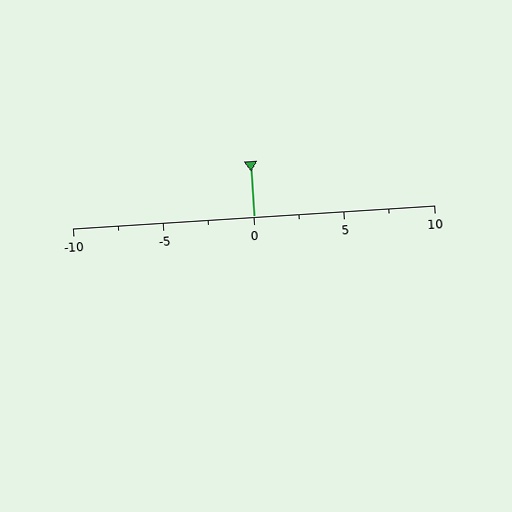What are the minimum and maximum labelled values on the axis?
The axis runs from -10 to 10.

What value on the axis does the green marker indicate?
The marker indicates approximately 0.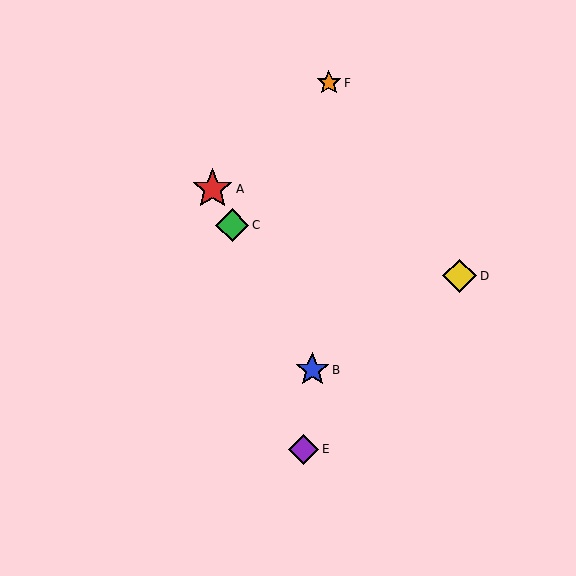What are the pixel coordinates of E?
Object E is at (304, 449).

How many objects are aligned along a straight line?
3 objects (A, B, C) are aligned along a straight line.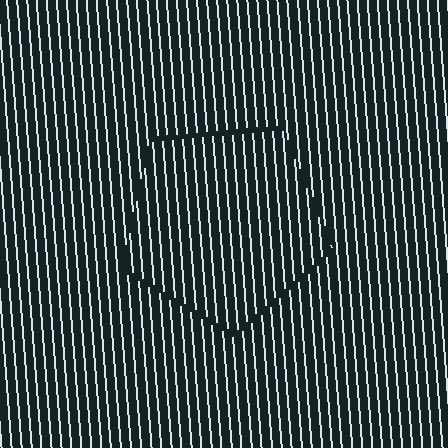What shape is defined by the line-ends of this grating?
An illusory pentagon. The interior of the shape contains the same grating, shifted by half a period — the contour is defined by the phase discontinuity where line-ends from the inner and outer gratings abut.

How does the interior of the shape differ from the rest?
The interior of the shape contains the same grating, shifted by half a period — the contour is defined by the phase discontinuity where line-ends from the inner and outer gratings abut.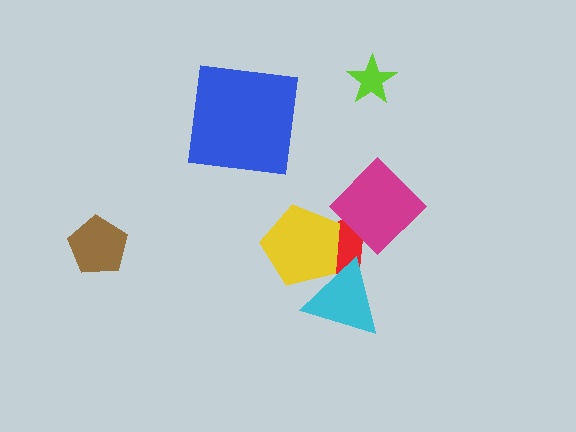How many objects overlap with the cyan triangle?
2 objects overlap with the cyan triangle.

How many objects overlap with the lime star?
0 objects overlap with the lime star.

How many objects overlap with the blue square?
0 objects overlap with the blue square.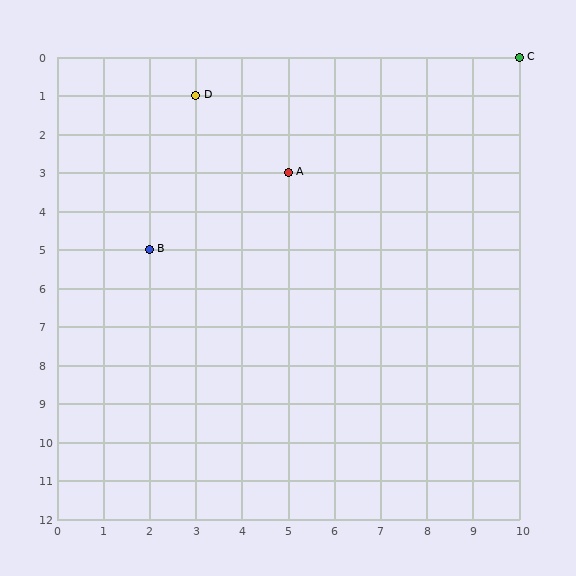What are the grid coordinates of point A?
Point A is at grid coordinates (5, 3).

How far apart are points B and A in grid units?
Points B and A are 3 columns and 2 rows apart (about 3.6 grid units diagonally).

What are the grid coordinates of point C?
Point C is at grid coordinates (10, 0).